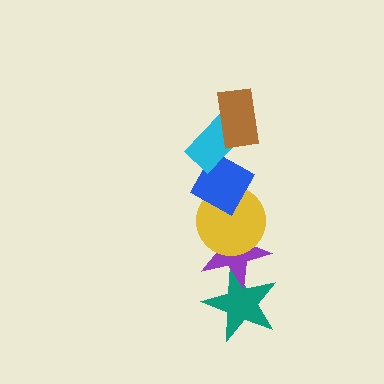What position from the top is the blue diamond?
The blue diamond is 3rd from the top.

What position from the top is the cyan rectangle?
The cyan rectangle is 2nd from the top.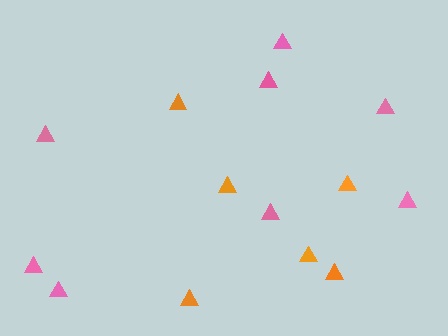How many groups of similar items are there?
There are 2 groups: one group of orange triangles (6) and one group of pink triangles (8).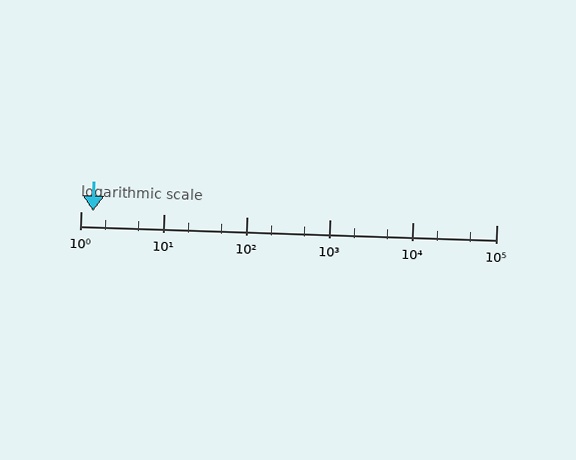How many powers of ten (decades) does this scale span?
The scale spans 5 decades, from 1 to 100000.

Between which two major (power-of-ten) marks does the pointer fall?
The pointer is between 1 and 10.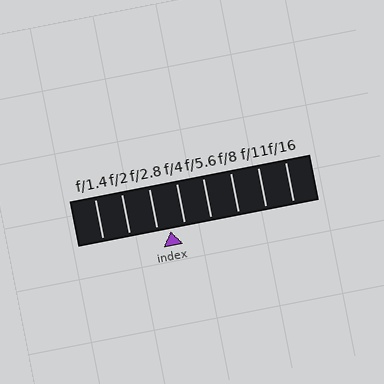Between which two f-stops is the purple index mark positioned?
The index mark is between f/2.8 and f/4.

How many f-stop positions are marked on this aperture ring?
There are 8 f-stop positions marked.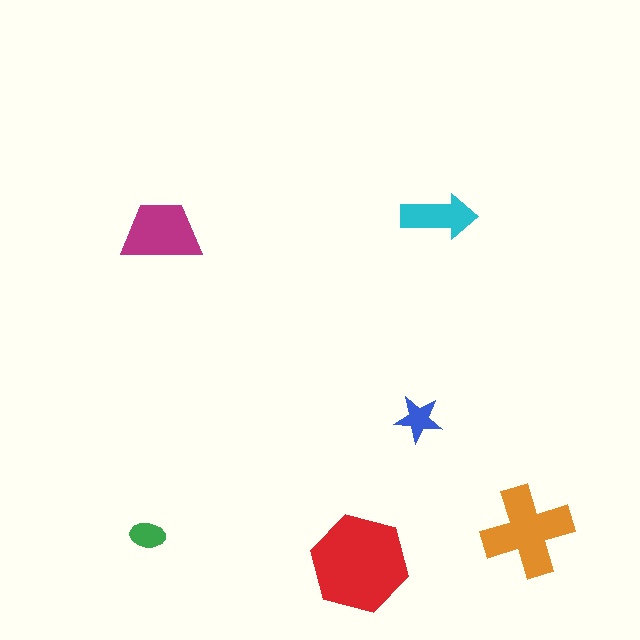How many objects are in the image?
There are 6 objects in the image.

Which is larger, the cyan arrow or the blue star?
The cyan arrow.